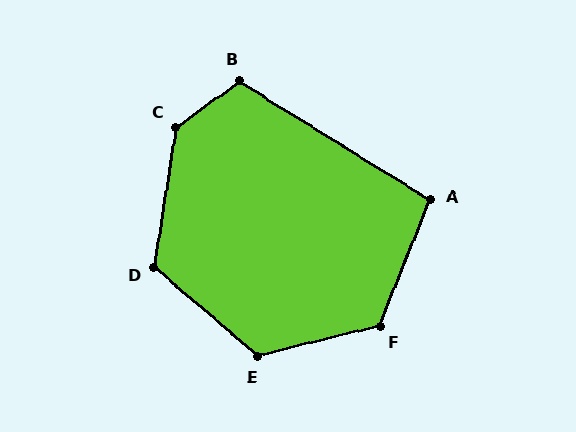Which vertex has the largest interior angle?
C, at approximately 134 degrees.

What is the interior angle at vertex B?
Approximately 112 degrees (obtuse).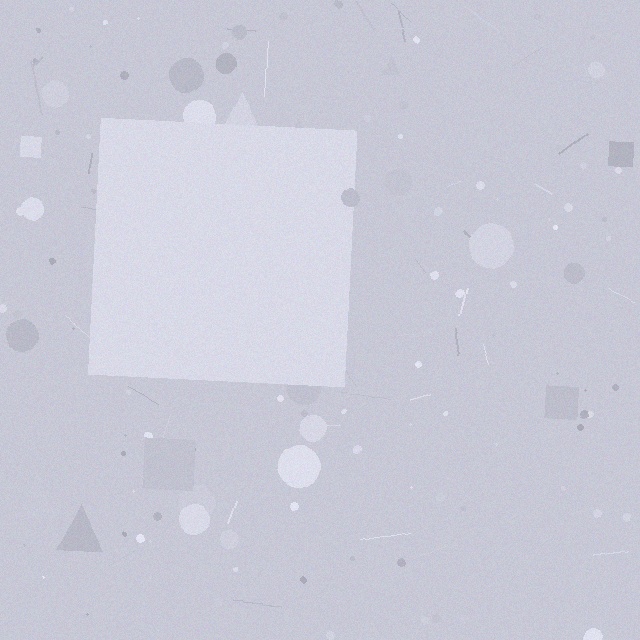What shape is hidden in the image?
A square is hidden in the image.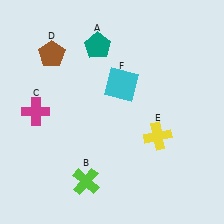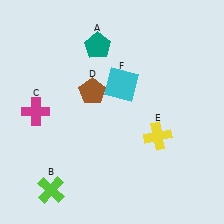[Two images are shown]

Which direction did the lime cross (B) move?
The lime cross (B) moved left.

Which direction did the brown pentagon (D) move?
The brown pentagon (D) moved right.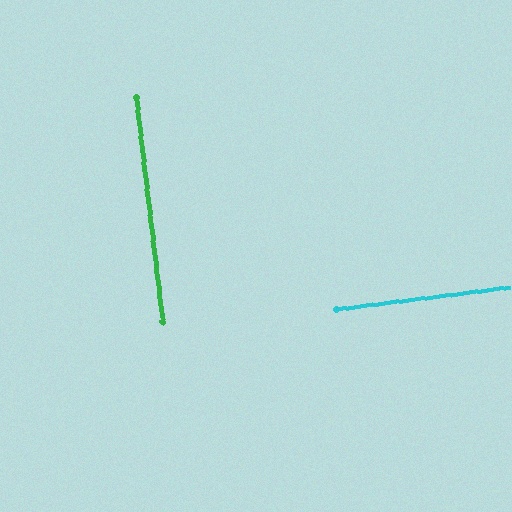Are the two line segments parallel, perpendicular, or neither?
Perpendicular — they meet at approximately 90°.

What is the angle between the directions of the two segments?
Approximately 90 degrees.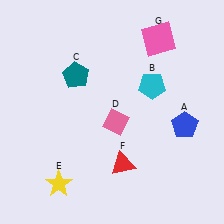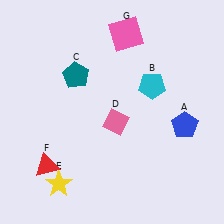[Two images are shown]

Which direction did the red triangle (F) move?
The red triangle (F) moved left.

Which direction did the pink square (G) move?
The pink square (G) moved left.